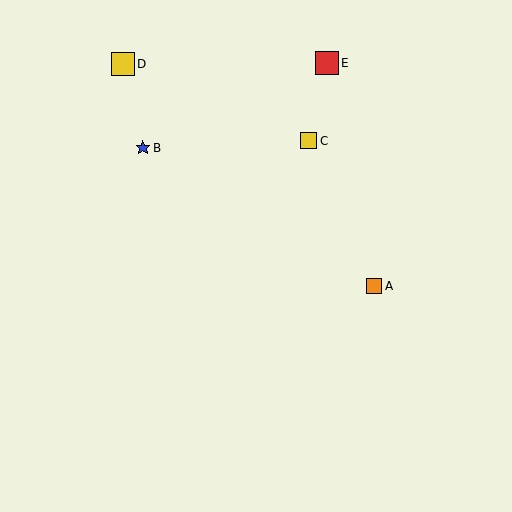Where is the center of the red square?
The center of the red square is at (327, 63).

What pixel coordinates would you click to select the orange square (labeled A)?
Click at (374, 286) to select the orange square A.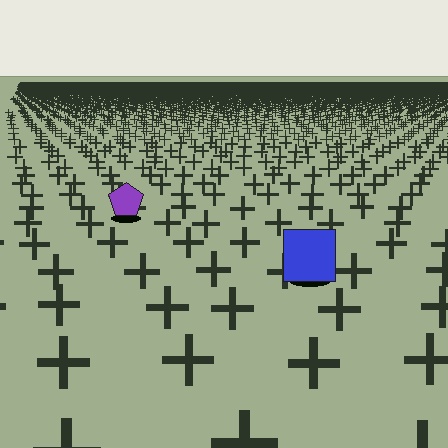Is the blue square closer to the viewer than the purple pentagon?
Yes. The blue square is closer — you can tell from the texture gradient: the ground texture is coarser near it.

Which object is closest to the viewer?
The blue square is closest. The texture marks near it are larger and more spread out.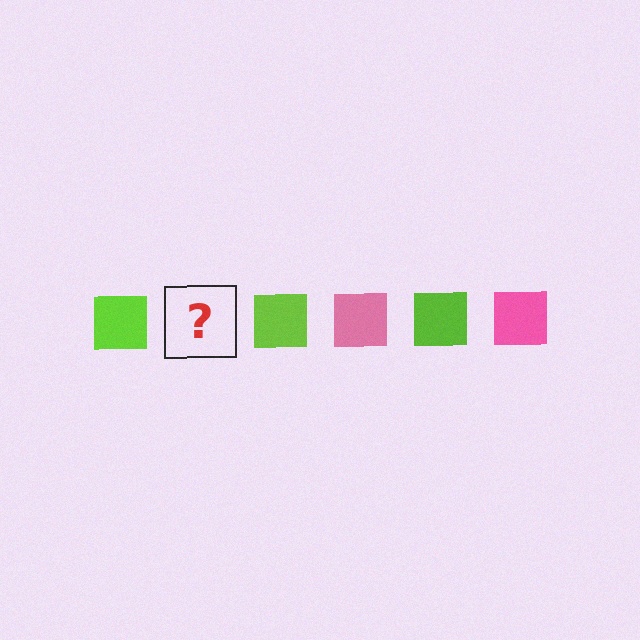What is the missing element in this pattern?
The missing element is a pink square.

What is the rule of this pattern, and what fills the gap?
The rule is that the pattern cycles through lime, pink squares. The gap should be filled with a pink square.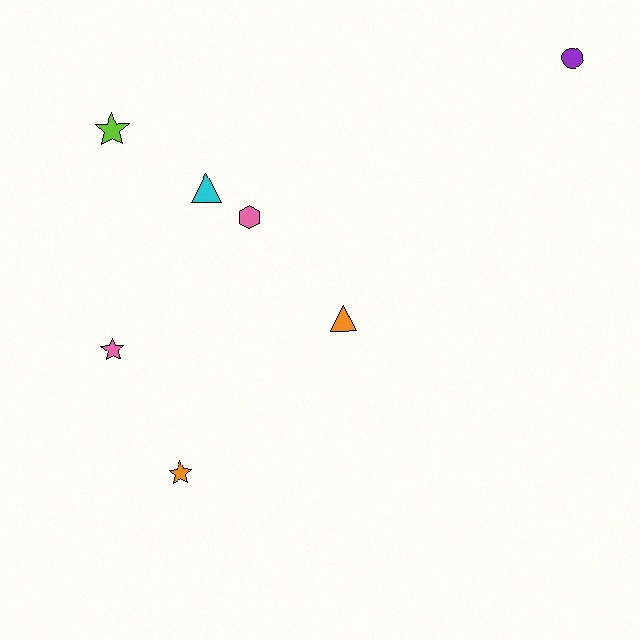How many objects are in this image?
There are 7 objects.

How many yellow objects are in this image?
There are no yellow objects.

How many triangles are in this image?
There are 2 triangles.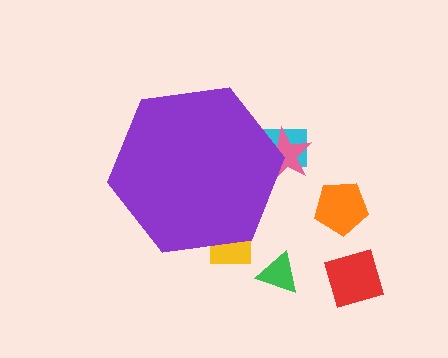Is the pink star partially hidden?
Yes, the pink star is partially hidden behind the purple hexagon.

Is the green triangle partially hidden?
No, the green triangle is fully visible.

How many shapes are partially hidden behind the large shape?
3 shapes are partially hidden.